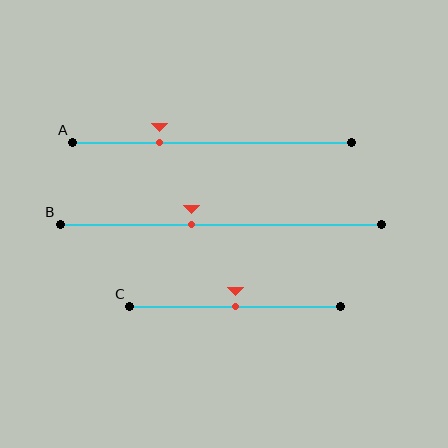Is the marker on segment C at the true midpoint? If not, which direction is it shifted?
Yes, the marker on segment C is at the true midpoint.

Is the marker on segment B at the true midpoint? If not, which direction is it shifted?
No, the marker on segment B is shifted to the left by about 9% of the segment length.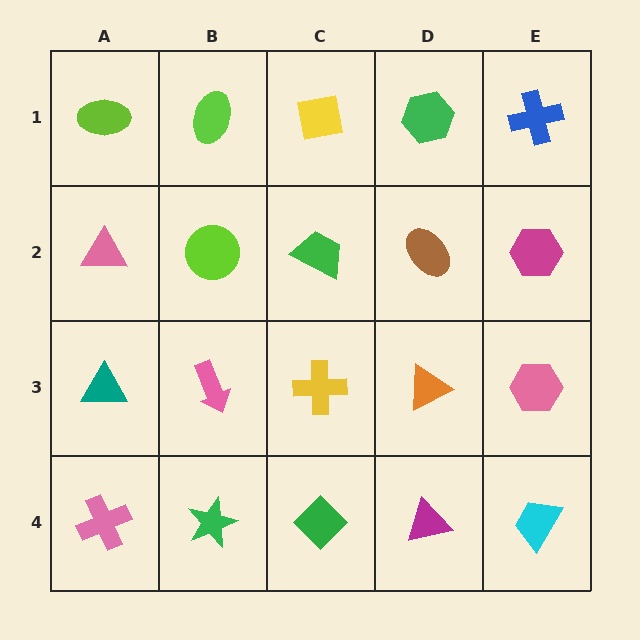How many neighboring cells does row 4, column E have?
2.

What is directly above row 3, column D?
A brown ellipse.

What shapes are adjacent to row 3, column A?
A pink triangle (row 2, column A), a pink cross (row 4, column A), a pink arrow (row 3, column B).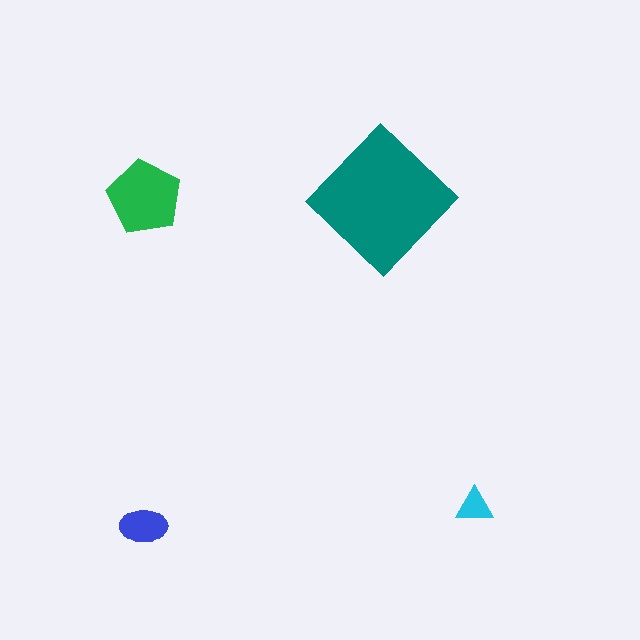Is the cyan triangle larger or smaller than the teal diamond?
Smaller.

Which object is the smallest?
The cyan triangle.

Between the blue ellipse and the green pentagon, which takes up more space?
The green pentagon.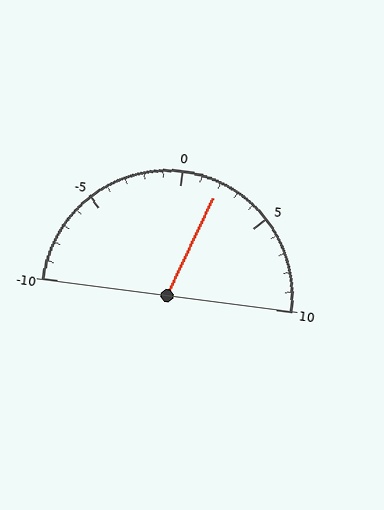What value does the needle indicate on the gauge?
The needle indicates approximately 2.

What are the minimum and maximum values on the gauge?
The gauge ranges from -10 to 10.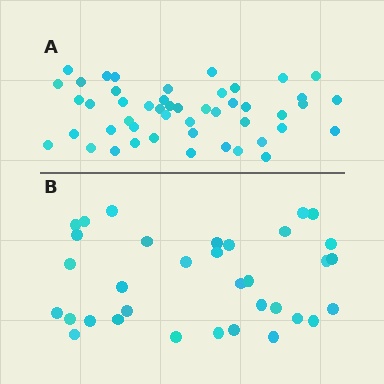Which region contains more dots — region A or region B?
Region A (the top region) has more dots.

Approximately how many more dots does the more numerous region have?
Region A has approximately 15 more dots than region B.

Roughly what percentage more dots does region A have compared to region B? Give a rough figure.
About 40% more.